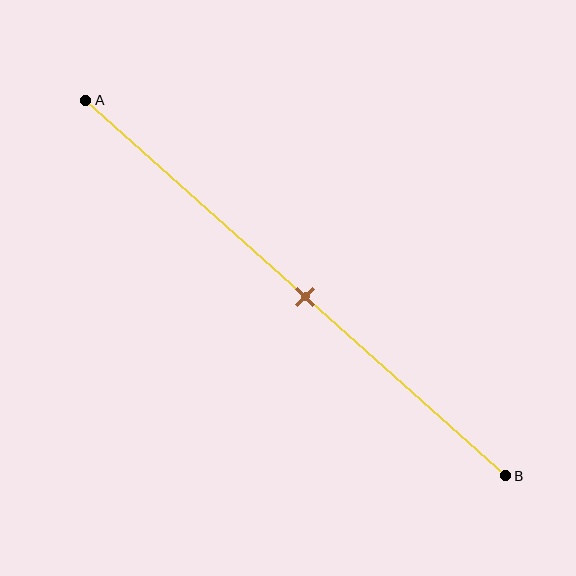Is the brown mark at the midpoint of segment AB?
Yes, the mark is approximately at the midpoint.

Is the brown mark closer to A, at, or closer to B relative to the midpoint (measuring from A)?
The brown mark is approximately at the midpoint of segment AB.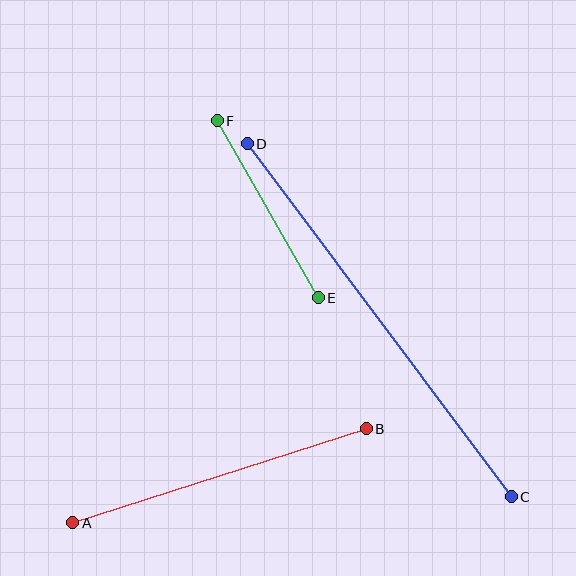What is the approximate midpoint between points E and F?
The midpoint is at approximately (268, 209) pixels.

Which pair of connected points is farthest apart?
Points C and D are farthest apart.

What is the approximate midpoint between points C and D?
The midpoint is at approximately (379, 320) pixels.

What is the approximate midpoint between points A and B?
The midpoint is at approximately (219, 476) pixels.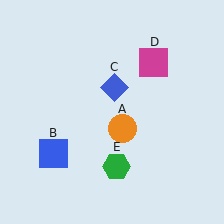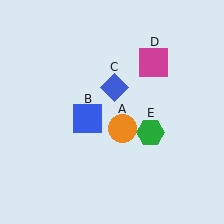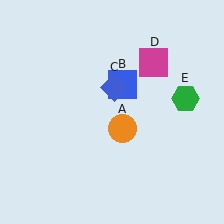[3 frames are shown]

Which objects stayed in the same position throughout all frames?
Orange circle (object A) and blue diamond (object C) and magenta square (object D) remained stationary.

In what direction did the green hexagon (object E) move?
The green hexagon (object E) moved up and to the right.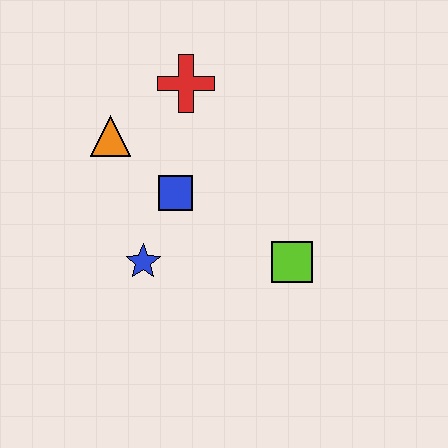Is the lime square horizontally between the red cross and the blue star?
No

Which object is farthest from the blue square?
The lime square is farthest from the blue square.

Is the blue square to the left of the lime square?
Yes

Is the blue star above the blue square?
No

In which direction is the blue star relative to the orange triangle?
The blue star is below the orange triangle.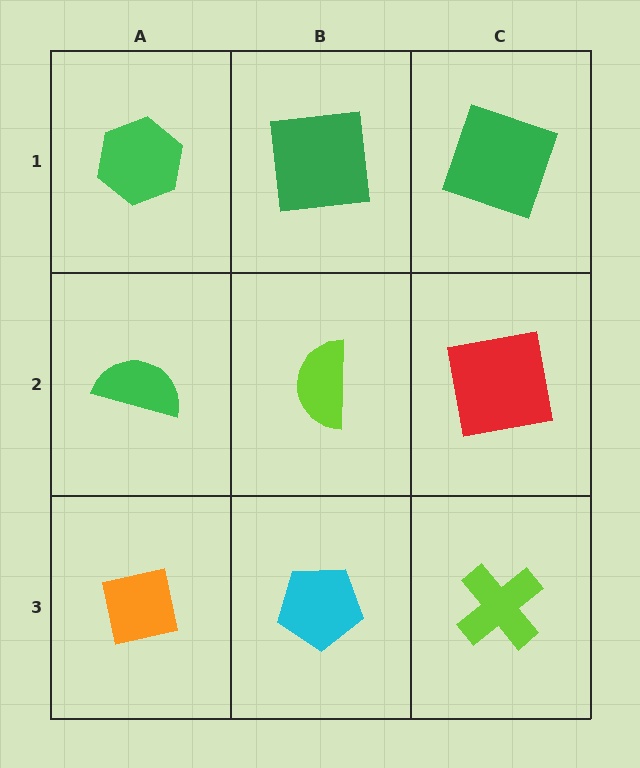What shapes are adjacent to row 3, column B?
A lime semicircle (row 2, column B), an orange square (row 3, column A), a lime cross (row 3, column C).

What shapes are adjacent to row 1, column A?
A green semicircle (row 2, column A), a green square (row 1, column B).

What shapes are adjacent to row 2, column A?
A green hexagon (row 1, column A), an orange square (row 3, column A), a lime semicircle (row 2, column B).